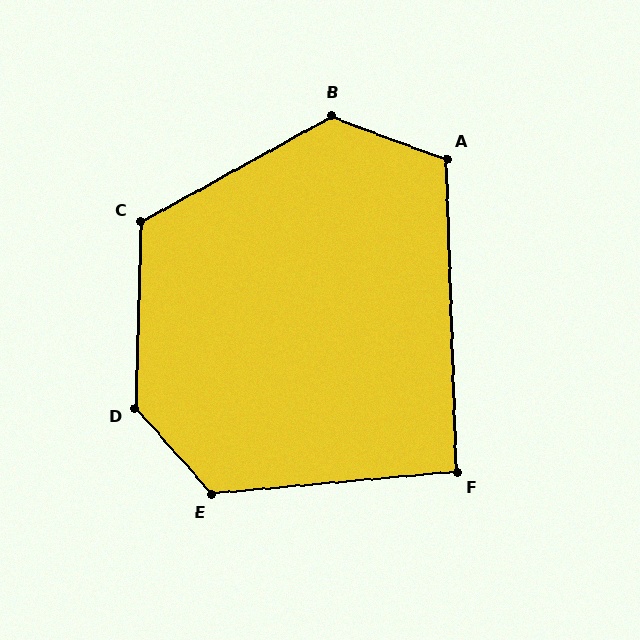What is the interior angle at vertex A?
Approximately 113 degrees (obtuse).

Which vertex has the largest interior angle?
D, at approximately 137 degrees.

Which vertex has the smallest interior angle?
F, at approximately 93 degrees.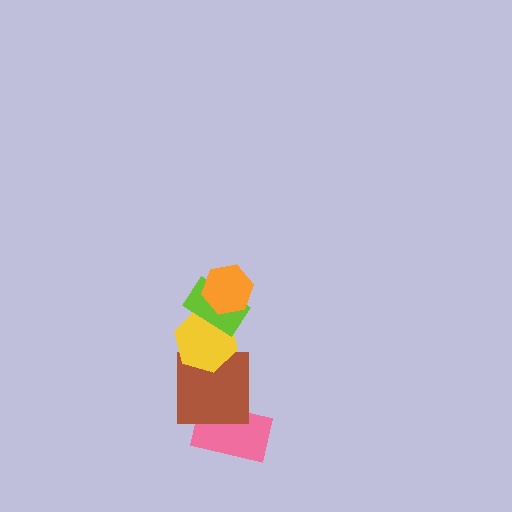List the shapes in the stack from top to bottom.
From top to bottom: the orange hexagon, the lime rectangle, the yellow hexagon, the brown square, the pink rectangle.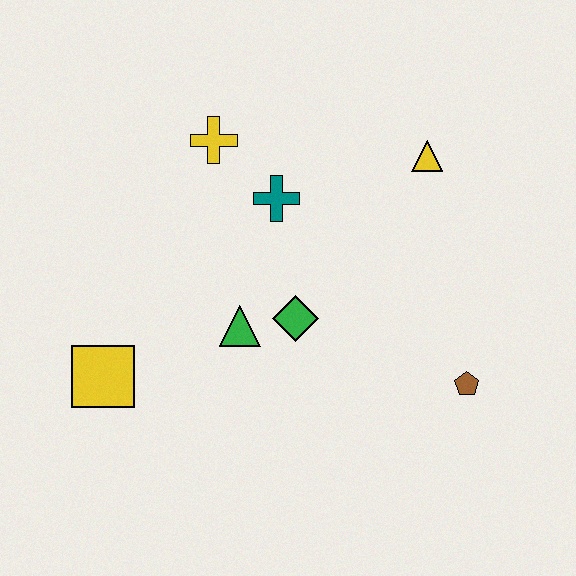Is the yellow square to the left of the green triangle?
Yes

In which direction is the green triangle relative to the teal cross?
The green triangle is below the teal cross.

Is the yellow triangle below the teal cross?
No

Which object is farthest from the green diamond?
The yellow triangle is farthest from the green diamond.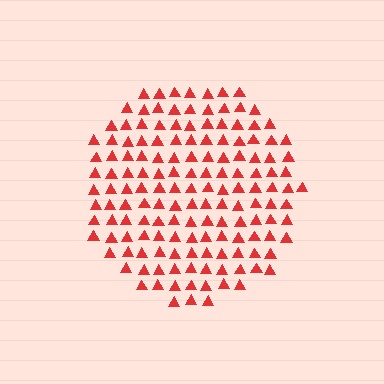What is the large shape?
The large shape is a circle.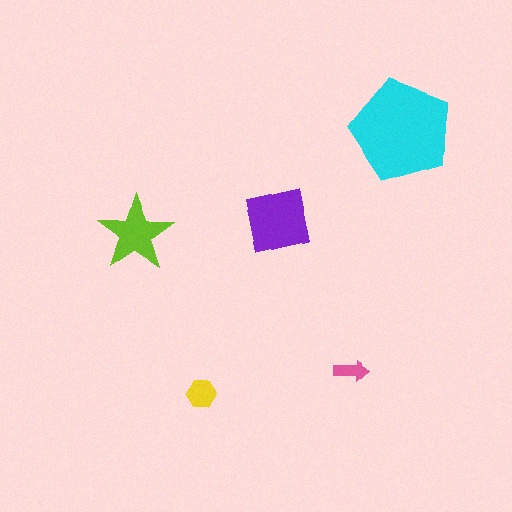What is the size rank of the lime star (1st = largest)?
3rd.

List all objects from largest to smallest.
The cyan pentagon, the purple square, the lime star, the yellow hexagon, the pink arrow.